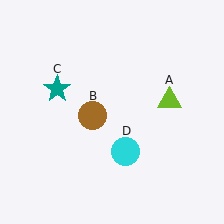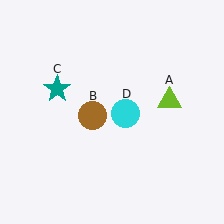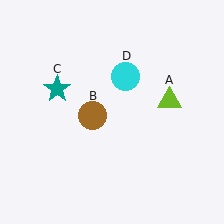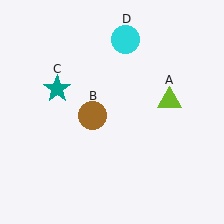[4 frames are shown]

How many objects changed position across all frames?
1 object changed position: cyan circle (object D).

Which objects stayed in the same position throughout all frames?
Lime triangle (object A) and brown circle (object B) and teal star (object C) remained stationary.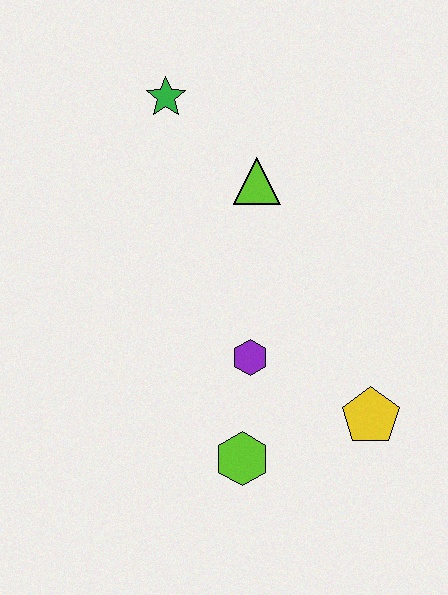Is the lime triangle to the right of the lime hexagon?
Yes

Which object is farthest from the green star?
The yellow pentagon is farthest from the green star.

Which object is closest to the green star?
The lime triangle is closest to the green star.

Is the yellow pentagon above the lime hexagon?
Yes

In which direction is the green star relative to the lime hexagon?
The green star is above the lime hexagon.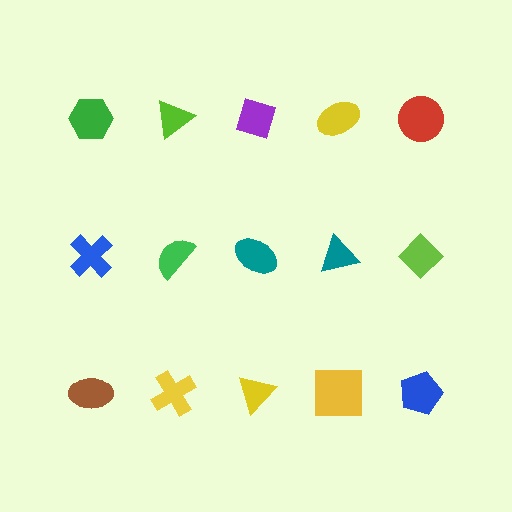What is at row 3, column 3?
A yellow triangle.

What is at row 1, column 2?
A lime triangle.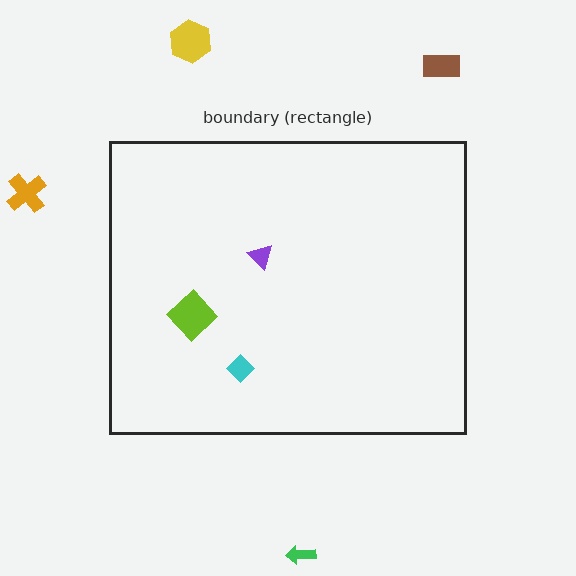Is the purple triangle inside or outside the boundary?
Inside.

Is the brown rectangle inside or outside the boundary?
Outside.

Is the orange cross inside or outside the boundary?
Outside.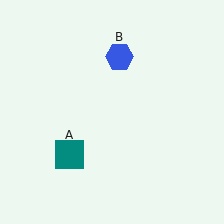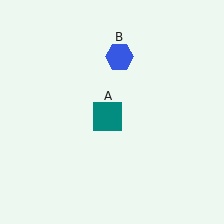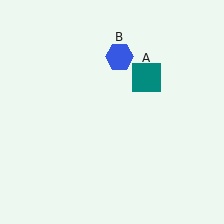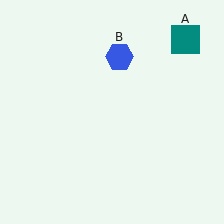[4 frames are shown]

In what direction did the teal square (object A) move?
The teal square (object A) moved up and to the right.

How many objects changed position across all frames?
1 object changed position: teal square (object A).